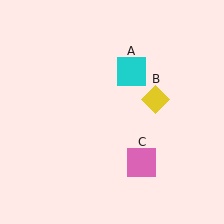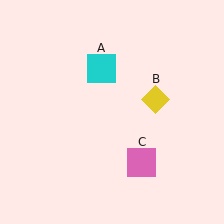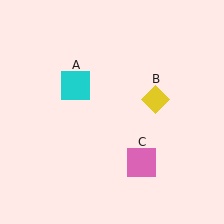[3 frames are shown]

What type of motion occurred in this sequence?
The cyan square (object A) rotated counterclockwise around the center of the scene.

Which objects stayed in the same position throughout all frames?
Yellow diamond (object B) and pink square (object C) remained stationary.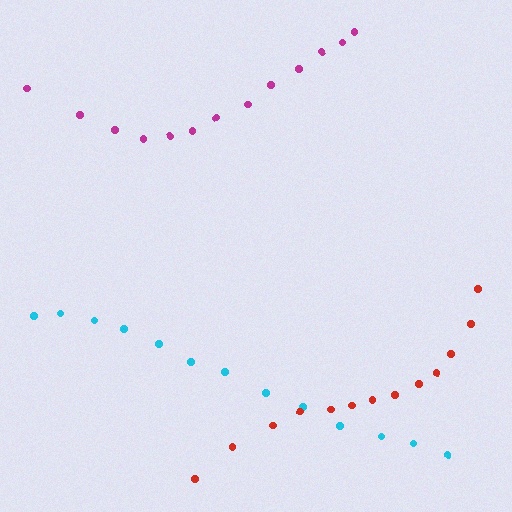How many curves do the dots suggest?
There are 3 distinct paths.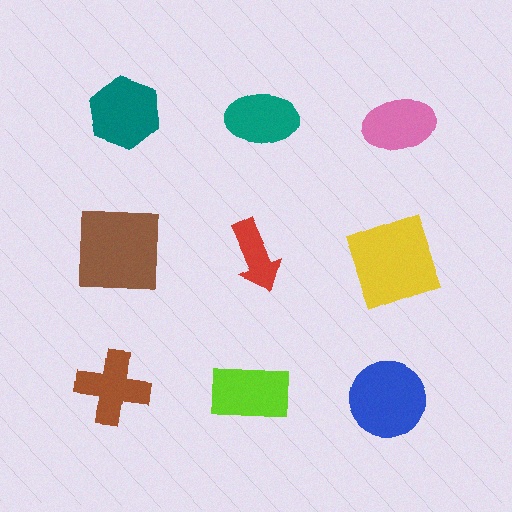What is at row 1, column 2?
A teal ellipse.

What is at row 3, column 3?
A blue circle.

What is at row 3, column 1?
A brown cross.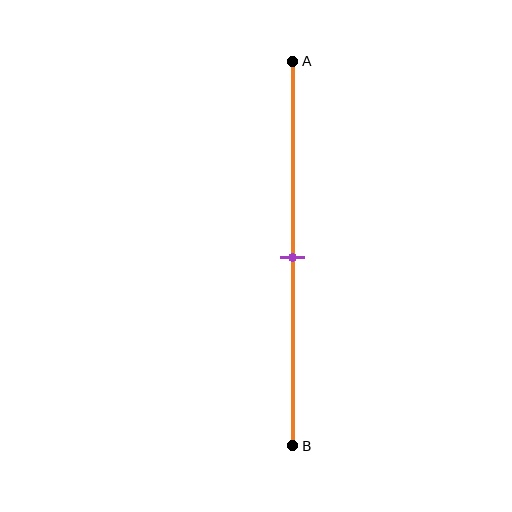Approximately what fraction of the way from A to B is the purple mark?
The purple mark is approximately 50% of the way from A to B.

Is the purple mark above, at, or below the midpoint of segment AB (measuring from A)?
The purple mark is approximately at the midpoint of segment AB.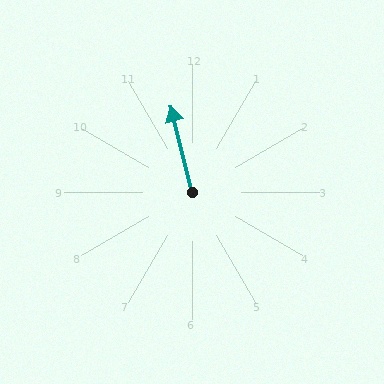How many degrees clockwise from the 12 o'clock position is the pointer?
Approximately 346 degrees.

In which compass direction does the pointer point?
North.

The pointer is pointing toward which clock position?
Roughly 12 o'clock.